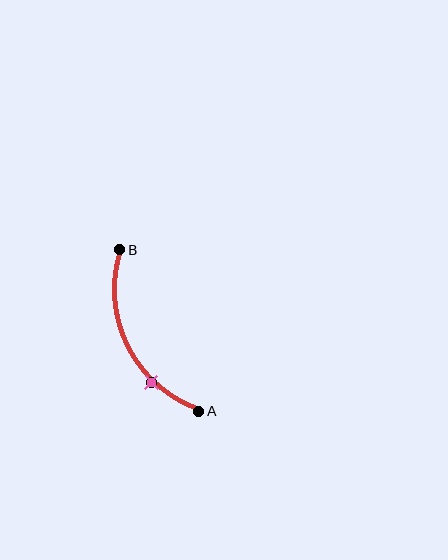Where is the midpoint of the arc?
The arc midpoint is the point on the curve farthest from the straight line joining A and B. It sits to the left of that line.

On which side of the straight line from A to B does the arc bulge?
The arc bulges to the left of the straight line connecting A and B.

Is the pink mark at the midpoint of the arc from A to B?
No. The pink mark lies on the arc but is closer to endpoint A. The arc midpoint would be at the point on the curve equidistant along the arc from both A and B.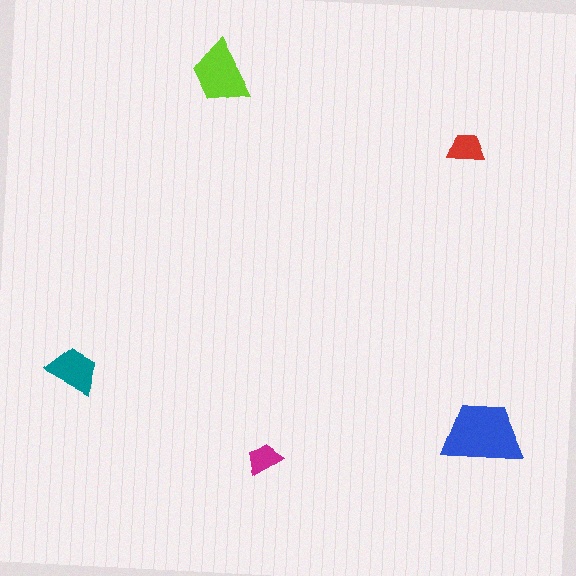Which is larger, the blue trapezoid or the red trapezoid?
The blue one.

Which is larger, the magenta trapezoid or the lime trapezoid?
The lime one.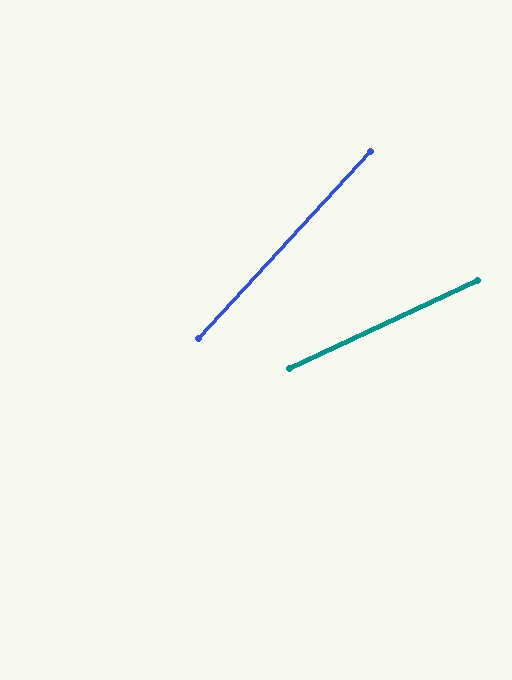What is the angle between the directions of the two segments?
Approximately 22 degrees.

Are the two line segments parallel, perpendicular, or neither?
Neither parallel nor perpendicular — they differ by about 22°.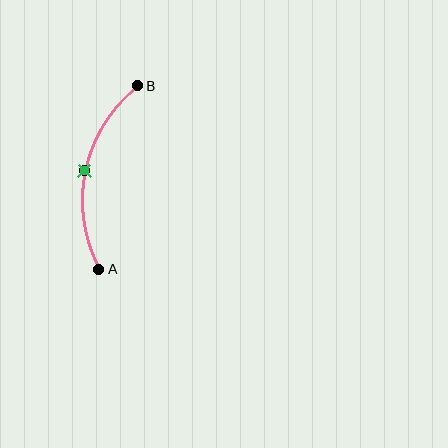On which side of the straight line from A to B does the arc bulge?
The arc bulges to the left of the straight line connecting A and B.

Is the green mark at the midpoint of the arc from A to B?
Yes. The green mark lies on the arc at equal arc-length from both A and B — it is the arc midpoint.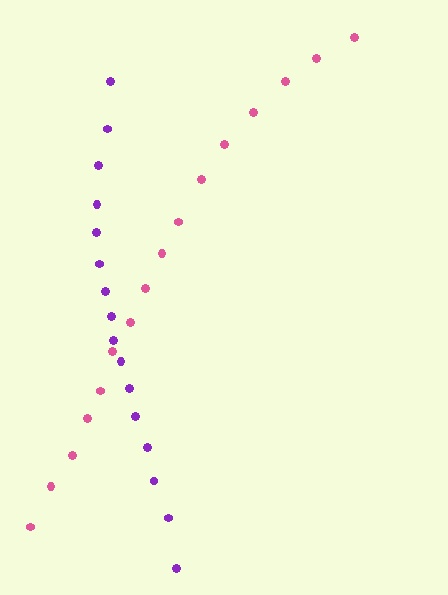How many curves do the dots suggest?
There are 2 distinct paths.